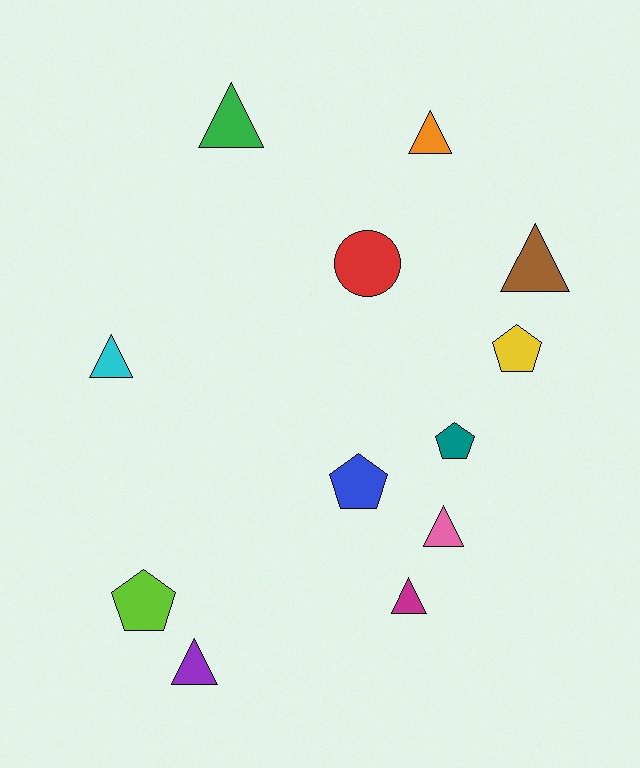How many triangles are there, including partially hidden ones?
There are 7 triangles.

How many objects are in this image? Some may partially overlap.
There are 12 objects.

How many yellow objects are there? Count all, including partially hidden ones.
There is 1 yellow object.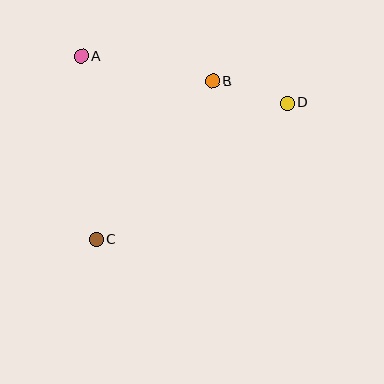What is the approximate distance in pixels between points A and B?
The distance between A and B is approximately 134 pixels.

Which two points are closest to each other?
Points B and D are closest to each other.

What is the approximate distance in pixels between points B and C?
The distance between B and C is approximately 197 pixels.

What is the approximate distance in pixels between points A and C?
The distance between A and C is approximately 184 pixels.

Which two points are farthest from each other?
Points C and D are farthest from each other.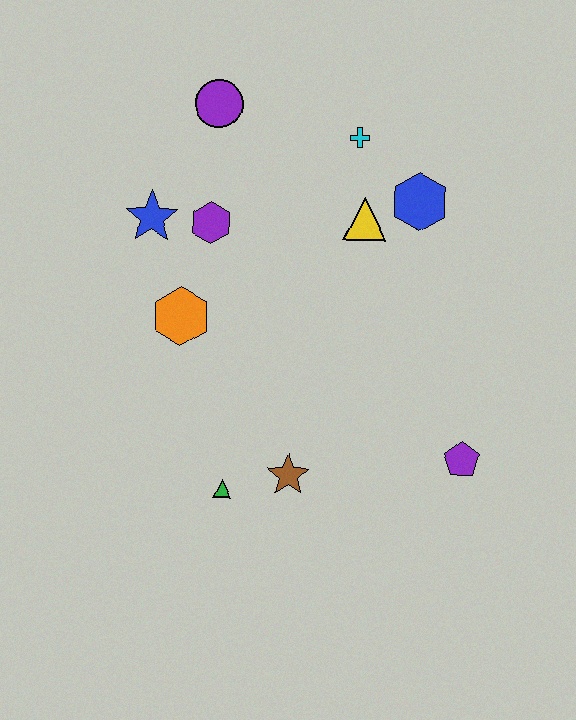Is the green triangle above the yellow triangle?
No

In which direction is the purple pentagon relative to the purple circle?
The purple pentagon is below the purple circle.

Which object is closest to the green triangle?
The brown star is closest to the green triangle.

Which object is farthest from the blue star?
The purple pentagon is farthest from the blue star.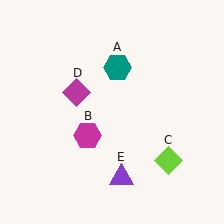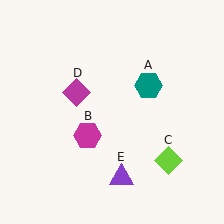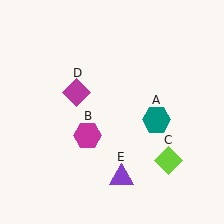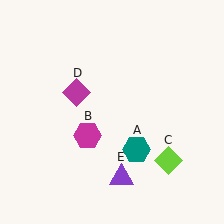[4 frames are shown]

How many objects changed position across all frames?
1 object changed position: teal hexagon (object A).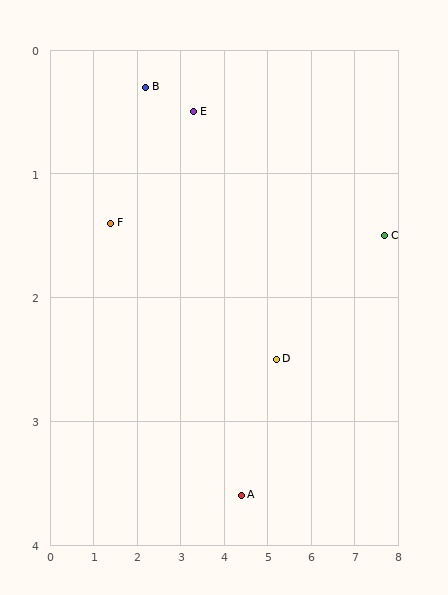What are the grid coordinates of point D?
Point D is at approximately (5.2, 2.5).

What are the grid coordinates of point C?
Point C is at approximately (7.7, 1.5).